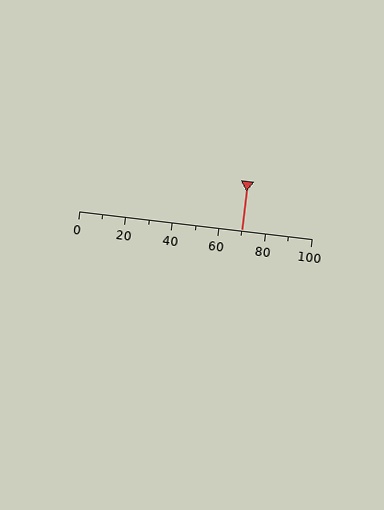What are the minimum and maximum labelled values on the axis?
The axis runs from 0 to 100.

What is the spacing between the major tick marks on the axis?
The major ticks are spaced 20 apart.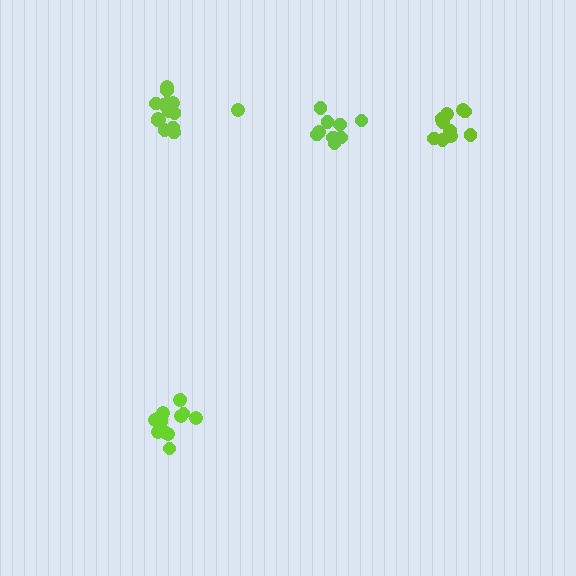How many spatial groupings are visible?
There are 4 spatial groupings.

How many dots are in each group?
Group 1: 9 dots, Group 2: 10 dots, Group 3: 15 dots, Group 4: 14 dots (48 total).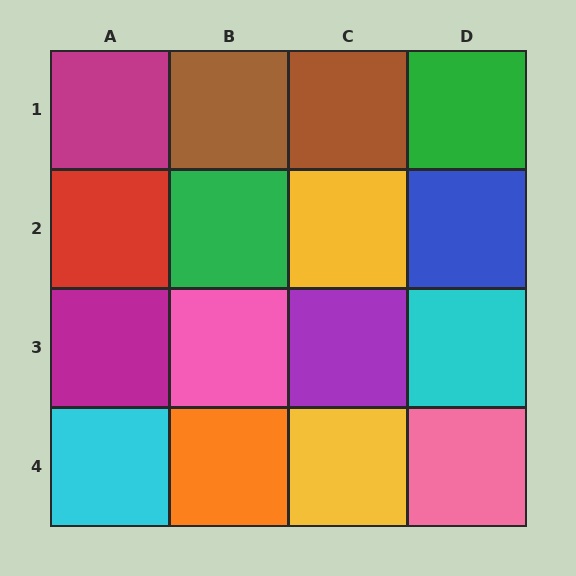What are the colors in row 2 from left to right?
Red, green, yellow, blue.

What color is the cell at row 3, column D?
Cyan.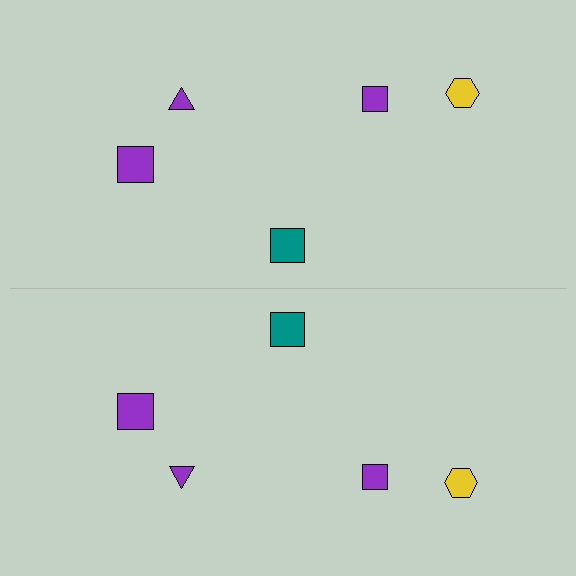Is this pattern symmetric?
Yes, this pattern has bilateral (reflection) symmetry.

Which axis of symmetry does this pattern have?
The pattern has a horizontal axis of symmetry running through the center of the image.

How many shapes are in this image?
There are 10 shapes in this image.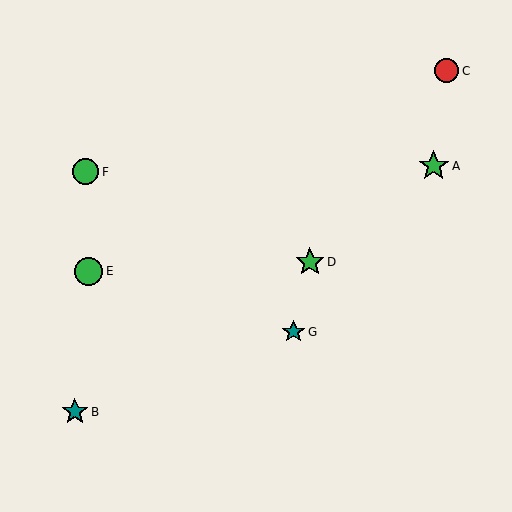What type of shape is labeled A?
Shape A is a green star.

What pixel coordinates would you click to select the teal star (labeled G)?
Click at (293, 332) to select the teal star G.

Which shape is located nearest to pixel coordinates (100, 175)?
The green circle (labeled F) at (86, 172) is nearest to that location.